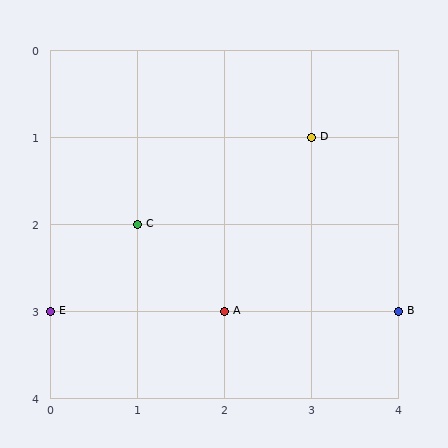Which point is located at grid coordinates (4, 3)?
Point B is at (4, 3).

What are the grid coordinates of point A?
Point A is at grid coordinates (2, 3).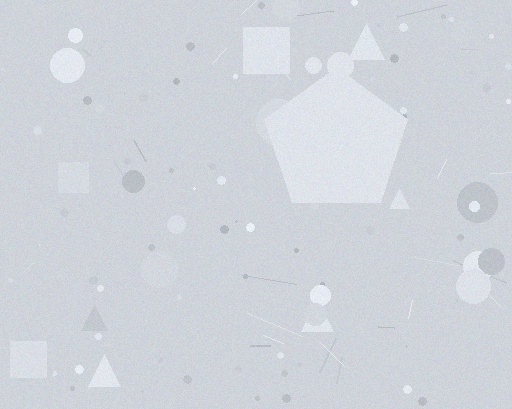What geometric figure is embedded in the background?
A pentagon is embedded in the background.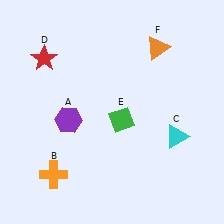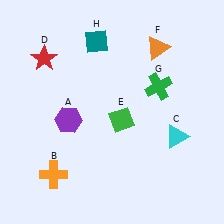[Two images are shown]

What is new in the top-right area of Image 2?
A green cross (G) was added in the top-right area of Image 2.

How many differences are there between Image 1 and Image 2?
There are 2 differences between the two images.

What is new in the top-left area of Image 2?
A teal diamond (H) was added in the top-left area of Image 2.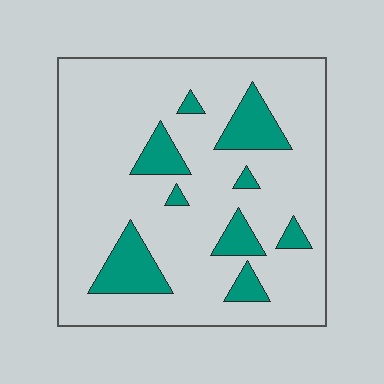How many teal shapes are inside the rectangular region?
9.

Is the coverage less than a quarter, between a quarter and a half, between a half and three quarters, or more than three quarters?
Less than a quarter.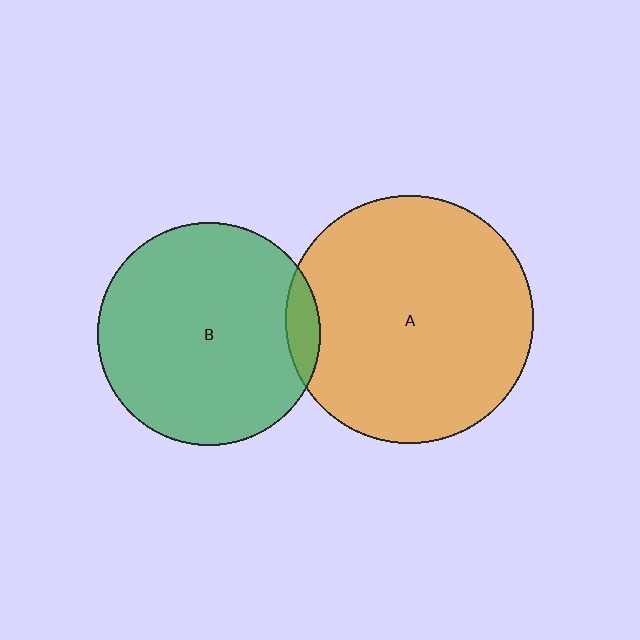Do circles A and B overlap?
Yes.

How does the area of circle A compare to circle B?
Approximately 1.2 times.